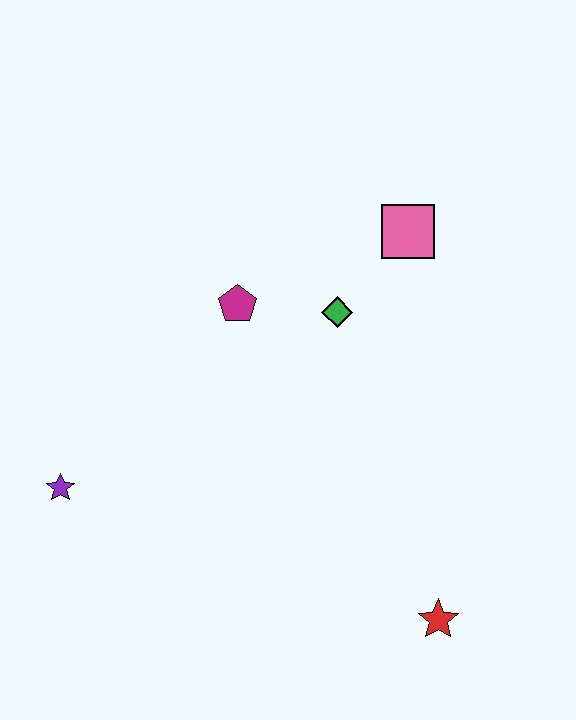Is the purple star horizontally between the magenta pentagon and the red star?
No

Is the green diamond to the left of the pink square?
Yes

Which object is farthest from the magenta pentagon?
The red star is farthest from the magenta pentagon.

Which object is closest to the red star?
The green diamond is closest to the red star.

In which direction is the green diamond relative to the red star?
The green diamond is above the red star.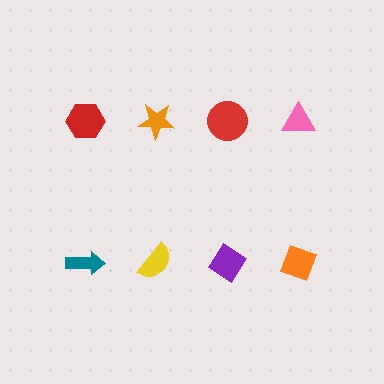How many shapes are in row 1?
4 shapes.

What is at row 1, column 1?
A red hexagon.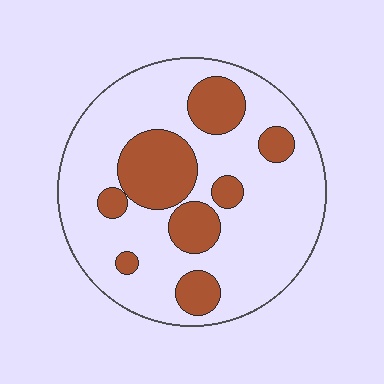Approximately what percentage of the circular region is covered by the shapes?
Approximately 25%.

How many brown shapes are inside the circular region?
8.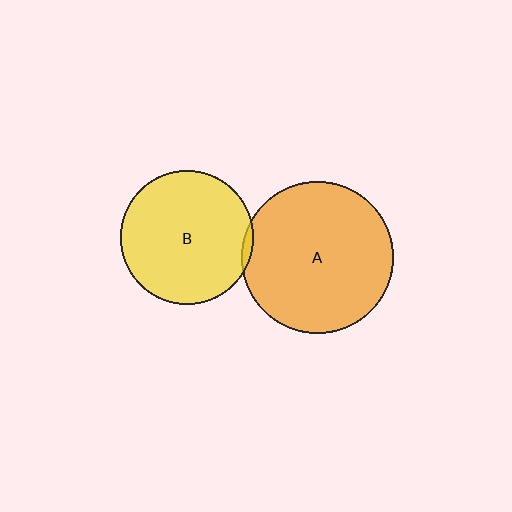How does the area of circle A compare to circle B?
Approximately 1.3 times.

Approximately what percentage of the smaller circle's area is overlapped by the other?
Approximately 5%.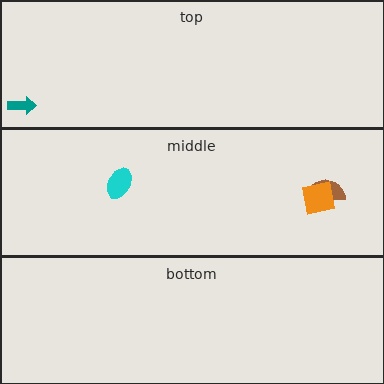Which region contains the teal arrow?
The top region.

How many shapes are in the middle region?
3.